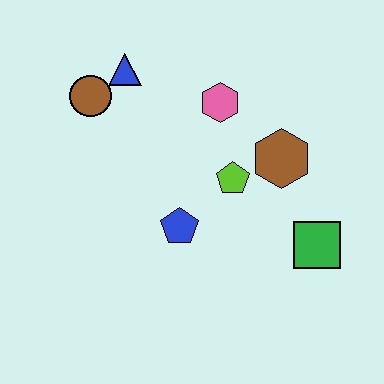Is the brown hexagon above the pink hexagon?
No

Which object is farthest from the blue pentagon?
The blue triangle is farthest from the blue pentagon.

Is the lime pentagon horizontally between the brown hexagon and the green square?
No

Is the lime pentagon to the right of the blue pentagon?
Yes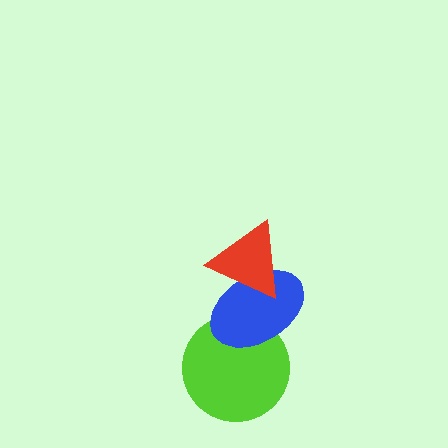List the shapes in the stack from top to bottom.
From top to bottom: the red triangle, the blue ellipse, the lime circle.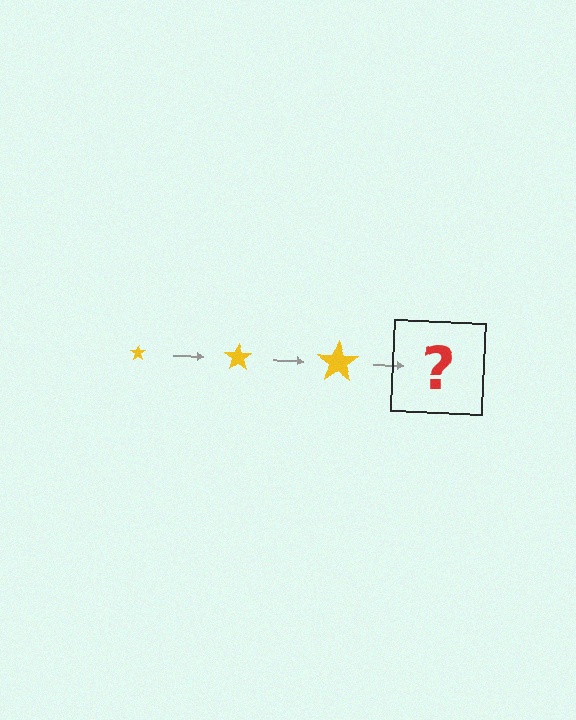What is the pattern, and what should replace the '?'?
The pattern is that the star gets progressively larger each step. The '?' should be a yellow star, larger than the previous one.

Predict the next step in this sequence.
The next step is a yellow star, larger than the previous one.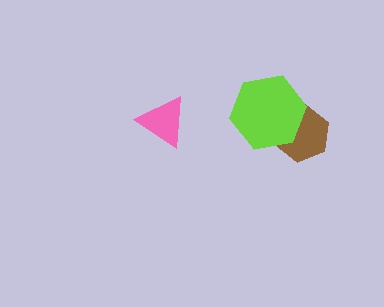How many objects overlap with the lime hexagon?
1 object overlaps with the lime hexagon.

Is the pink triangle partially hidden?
No, no other shape covers it.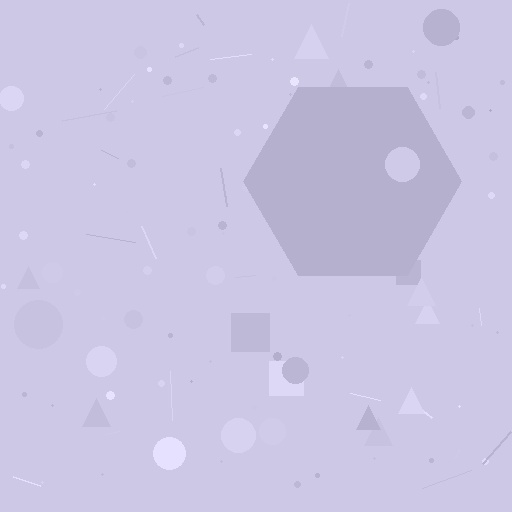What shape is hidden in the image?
A hexagon is hidden in the image.